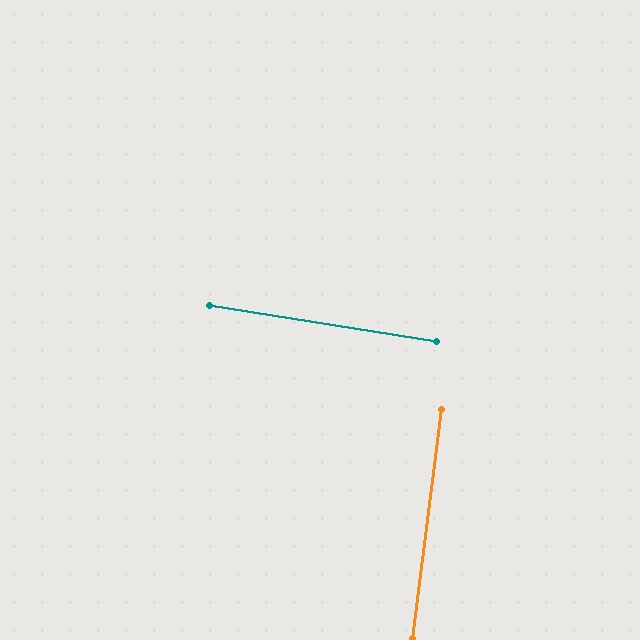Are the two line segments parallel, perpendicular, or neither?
Perpendicular — they meet at approximately 88°.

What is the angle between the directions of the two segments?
Approximately 88 degrees.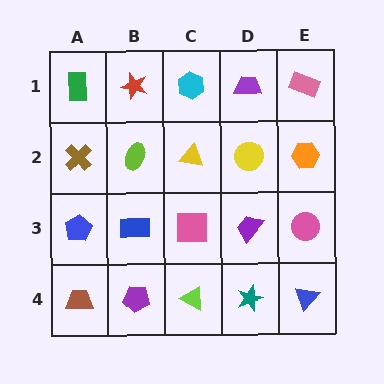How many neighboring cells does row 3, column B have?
4.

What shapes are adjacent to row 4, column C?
A pink square (row 3, column C), a purple pentagon (row 4, column B), a teal star (row 4, column D).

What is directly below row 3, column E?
A blue triangle.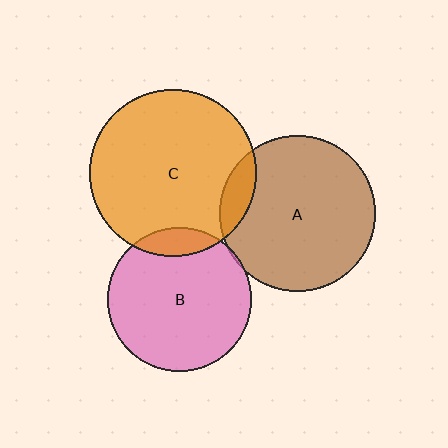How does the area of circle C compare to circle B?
Approximately 1.3 times.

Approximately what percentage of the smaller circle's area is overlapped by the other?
Approximately 5%.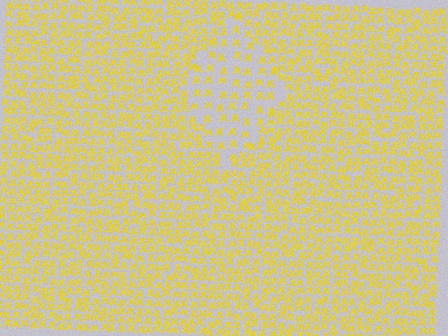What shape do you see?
I see a diamond.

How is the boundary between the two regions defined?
The boundary is defined by a change in element density (approximately 2.0x ratio). All elements are the same color, size, and shape.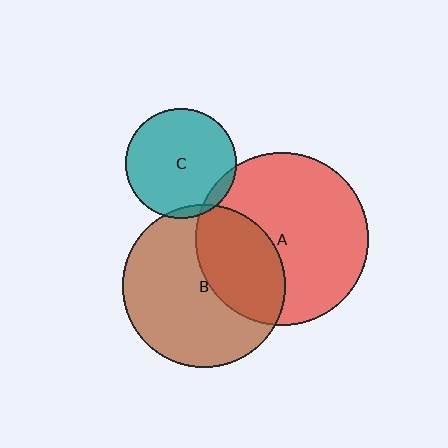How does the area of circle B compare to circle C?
Approximately 2.2 times.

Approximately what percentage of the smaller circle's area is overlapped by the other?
Approximately 35%.